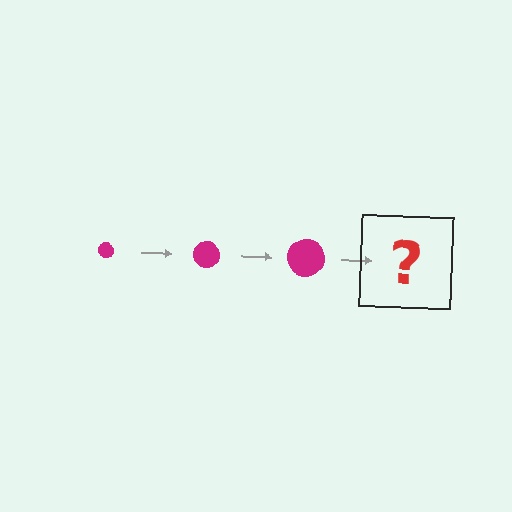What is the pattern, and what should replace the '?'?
The pattern is that the circle gets progressively larger each step. The '?' should be a magenta circle, larger than the previous one.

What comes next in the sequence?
The next element should be a magenta circle, larger than the previous one.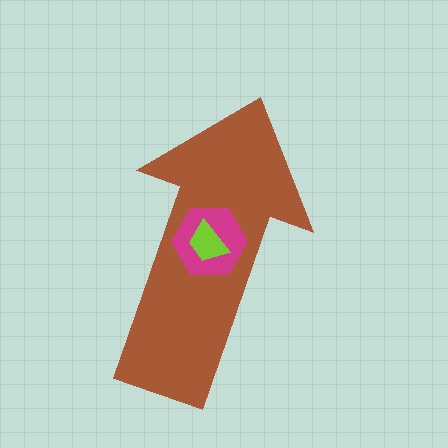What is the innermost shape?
The lime trapezoid.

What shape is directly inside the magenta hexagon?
The lime trapezoid.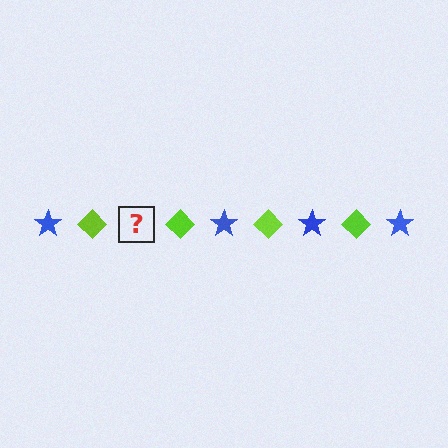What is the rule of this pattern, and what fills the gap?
The rule is that the pattern alternates between blue star and lime diamond. The gap should be filled with a blue star.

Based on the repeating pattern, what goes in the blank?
The blank should be a blue star.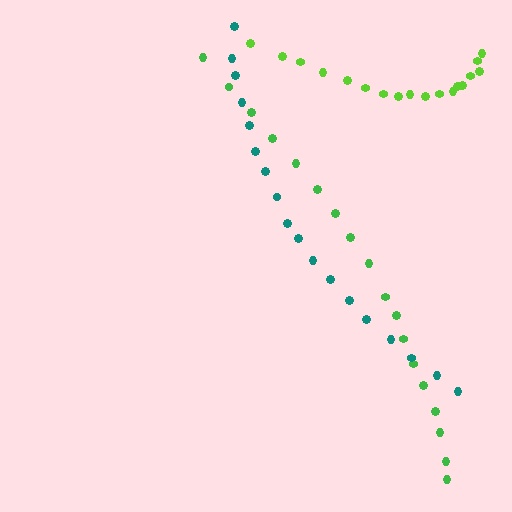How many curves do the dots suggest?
There are 3 distinct paths.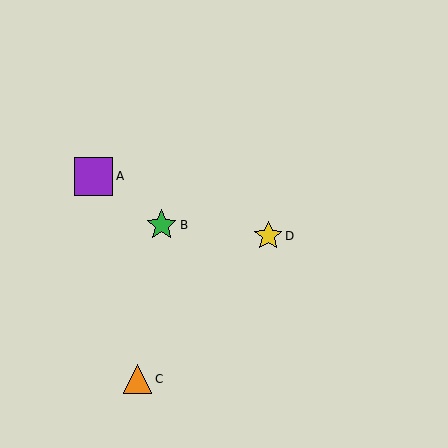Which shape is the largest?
The purple square (labeled A) is the largest.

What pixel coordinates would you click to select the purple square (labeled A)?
Click at (94, 176) to select the purple square A.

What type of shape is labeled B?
Shape B is a green star.